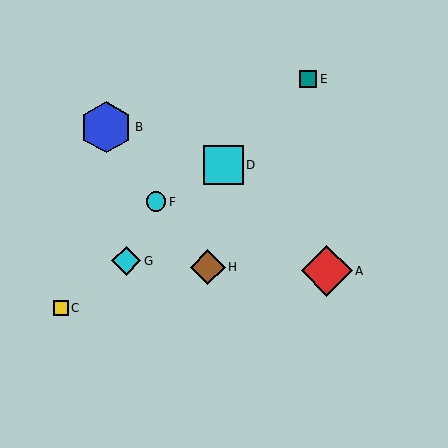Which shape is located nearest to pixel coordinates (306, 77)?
The teal square (labeled E) at (308, 79) is nearest to that location.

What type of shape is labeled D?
Shape D is a cyan square.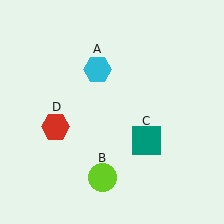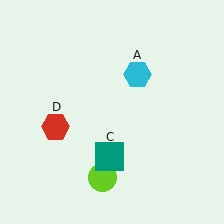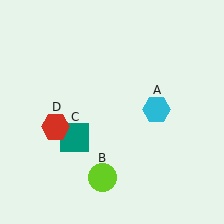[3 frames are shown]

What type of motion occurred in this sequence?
The cyan hexagon (object A), teal square (object C) rotated clockwise around the center of the scene.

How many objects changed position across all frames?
2 objects changed position: cyan hexagon (object A), teal square (object C).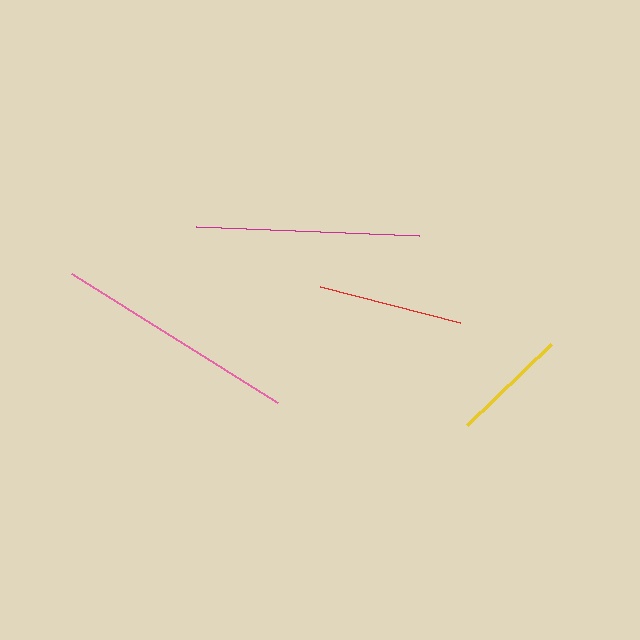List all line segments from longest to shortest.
From longest to shortest: pink, magenta, red, yellow.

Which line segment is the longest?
The pink line is the longest at approximately 242 pixels.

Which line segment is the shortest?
The yellow line is the shortest at approximately 117 pixels.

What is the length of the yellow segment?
The yellow segment is approximately 117 pixels long.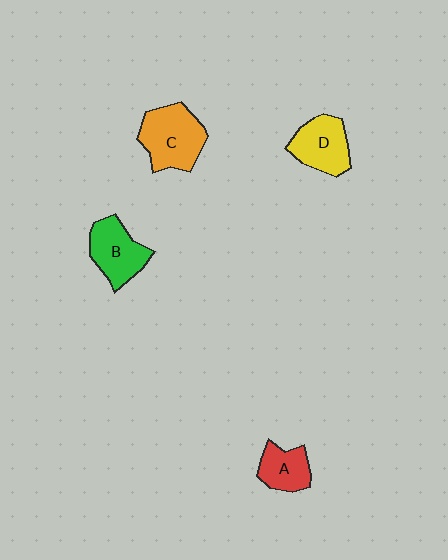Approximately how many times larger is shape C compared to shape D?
Approximately 1.2 times.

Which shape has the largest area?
Shape C (orange).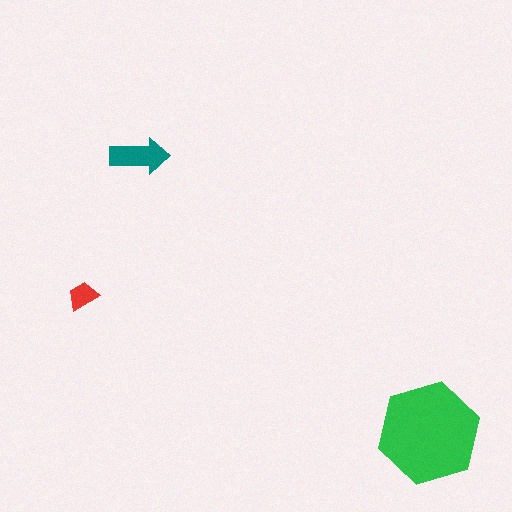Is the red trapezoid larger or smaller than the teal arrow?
Smaller.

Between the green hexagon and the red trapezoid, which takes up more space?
The green hexagon.